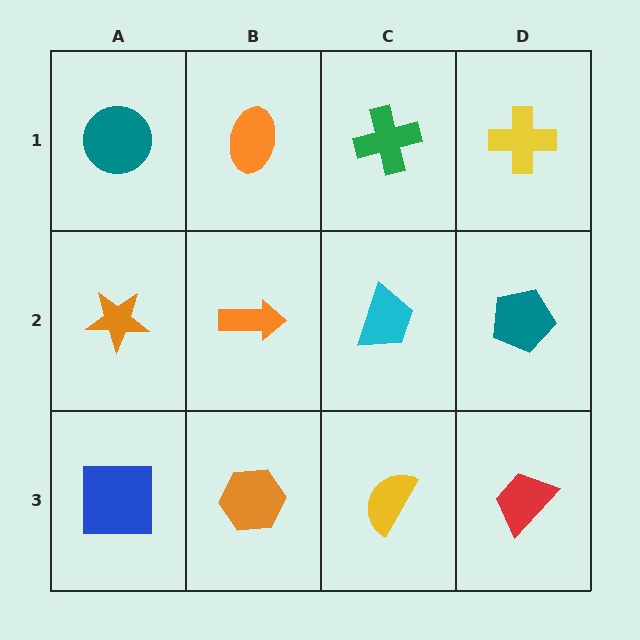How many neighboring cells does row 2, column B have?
4.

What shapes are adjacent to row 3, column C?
A cyan trapezoid (row 2, column C), an orange hexagon (row 3, column B), a red trapezoid (row 3, column D).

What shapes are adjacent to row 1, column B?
An orange arrow (row 2, column B), a teal circle (row 1, column A), a green cross (row 1, column C).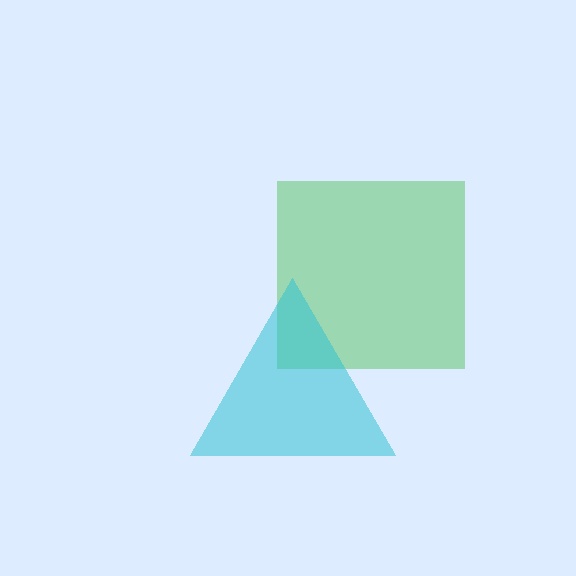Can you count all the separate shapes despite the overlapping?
Yes, there are 2 separate shapes.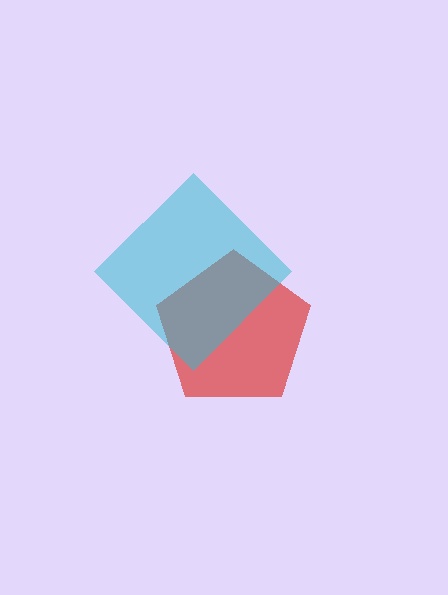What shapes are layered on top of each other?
The layered shapes are: a red pentagon, a cyan diamond.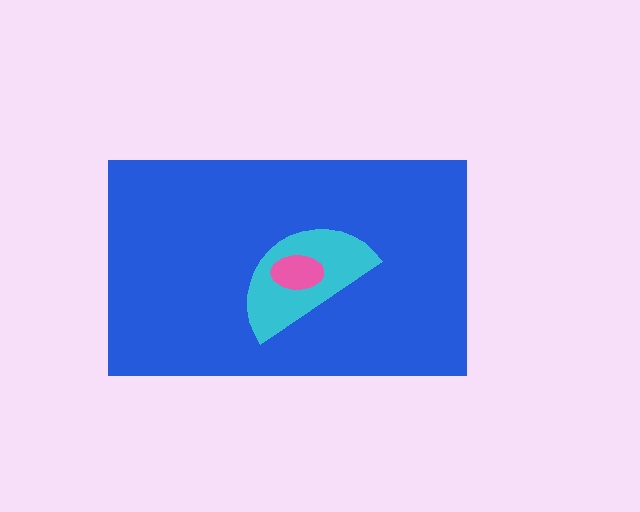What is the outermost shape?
The blue rectangle.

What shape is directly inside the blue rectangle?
The cyan semicircle.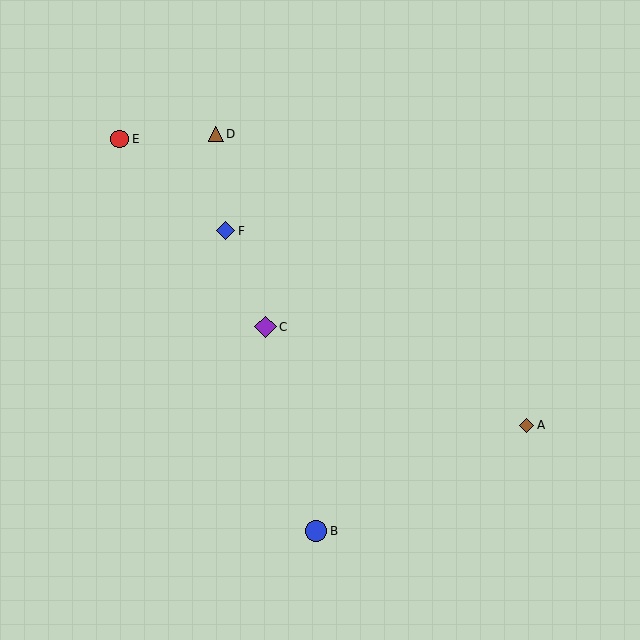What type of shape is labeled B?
Shape B is a blue circle.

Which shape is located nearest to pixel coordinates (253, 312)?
The purple diamond (labeled C) at (266, 327) is nearest to that location.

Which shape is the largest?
The purple diamond (labeled C) is the largest.